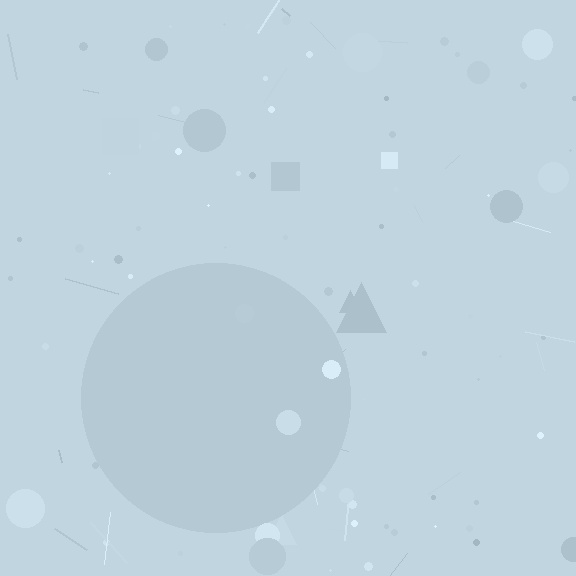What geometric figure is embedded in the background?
A circle is embedded in the background.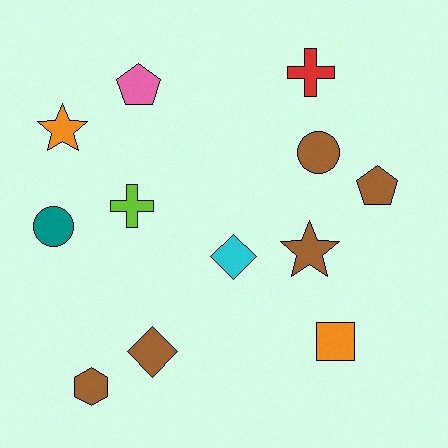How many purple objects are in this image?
There are no purple objects.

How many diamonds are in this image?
There are 2 diamonds.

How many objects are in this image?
There are 12 objects.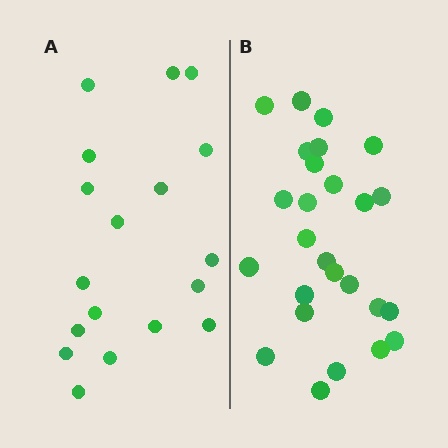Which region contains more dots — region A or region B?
Region B (the right region) has more dots.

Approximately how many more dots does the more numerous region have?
Region B has roughly 8 or so more dots than region A.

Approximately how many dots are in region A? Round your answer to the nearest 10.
About 20 dots. (The exact count is 18, which rounds to 20.)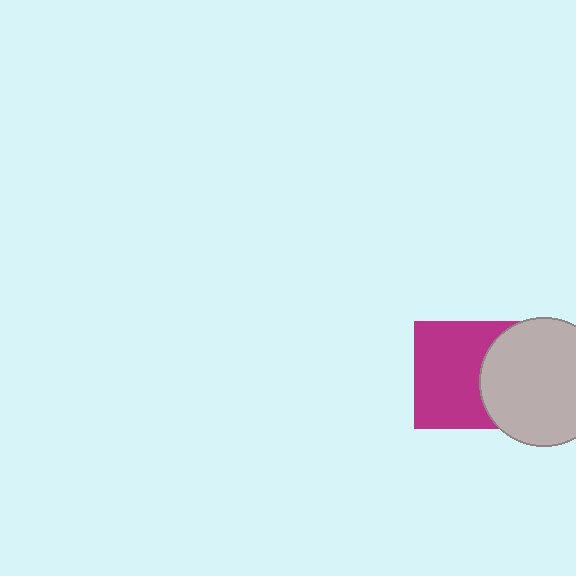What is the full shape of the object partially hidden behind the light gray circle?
The partially hidden object is a magenta square.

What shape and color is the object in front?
The object in front is a light gray circle.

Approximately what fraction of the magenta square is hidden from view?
Roughly 31% of the magenta square is hidden behind the light gray circle.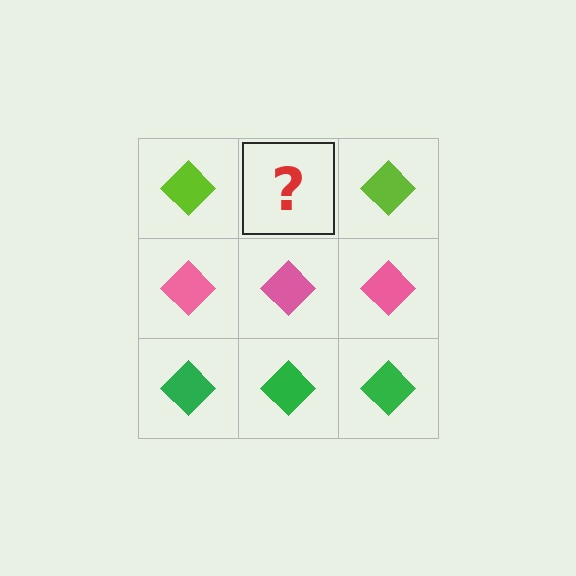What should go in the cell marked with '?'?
The missing cell should contain a lime diamond.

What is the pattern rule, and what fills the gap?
The rule is that each row has a consistent color. The gap should be filled with a lime diamond.